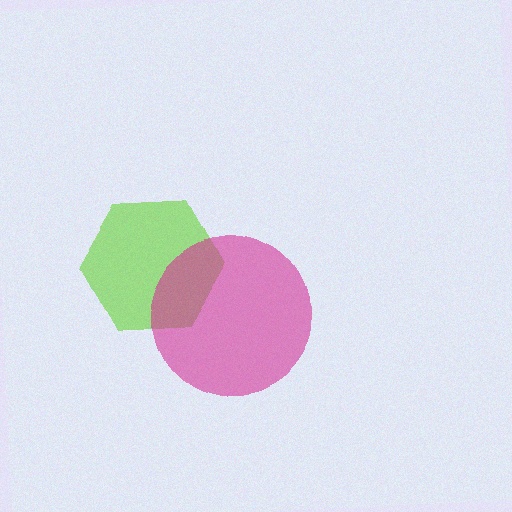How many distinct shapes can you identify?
There are 2 distinct shapes: a lime hexagon, a magenta circle.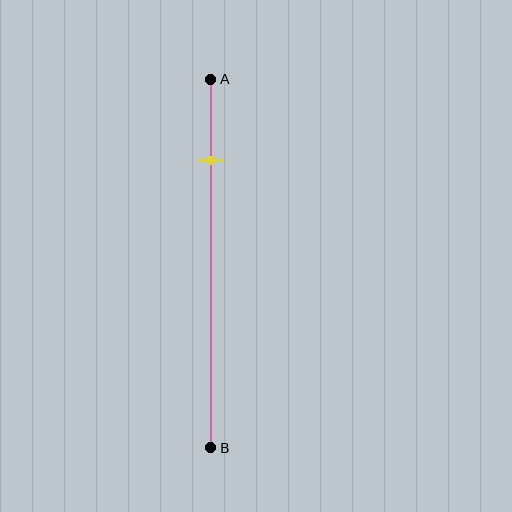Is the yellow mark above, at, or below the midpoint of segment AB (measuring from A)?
The yellow mark is above the midpoint of segment AB.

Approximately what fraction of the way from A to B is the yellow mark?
The yellow mark is approximately 20% of the way from A to B.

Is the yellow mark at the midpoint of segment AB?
No, the mark is at about 20% from A, not at the 50% midpoint.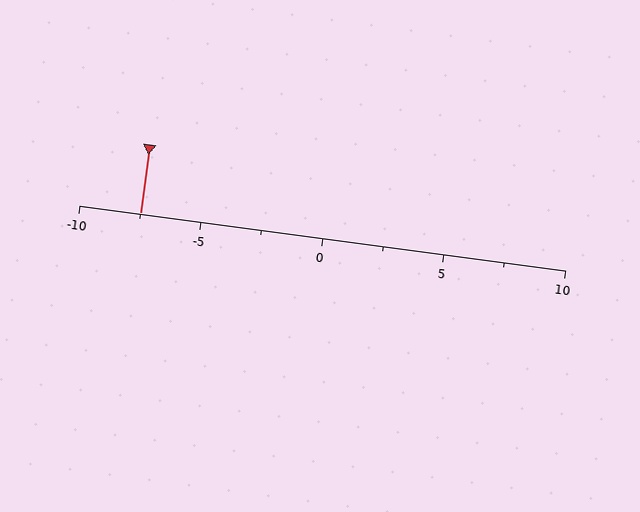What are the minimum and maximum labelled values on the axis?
The axis runs from -10 to 10.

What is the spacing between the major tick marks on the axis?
The major ticks are spaced 5 apart.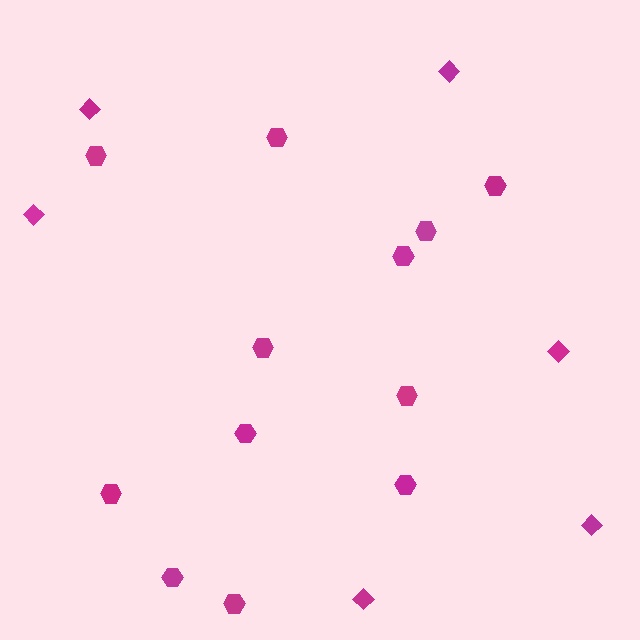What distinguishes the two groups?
There are 2 groups: one group of diamonds (6) and one group of hexagons (12).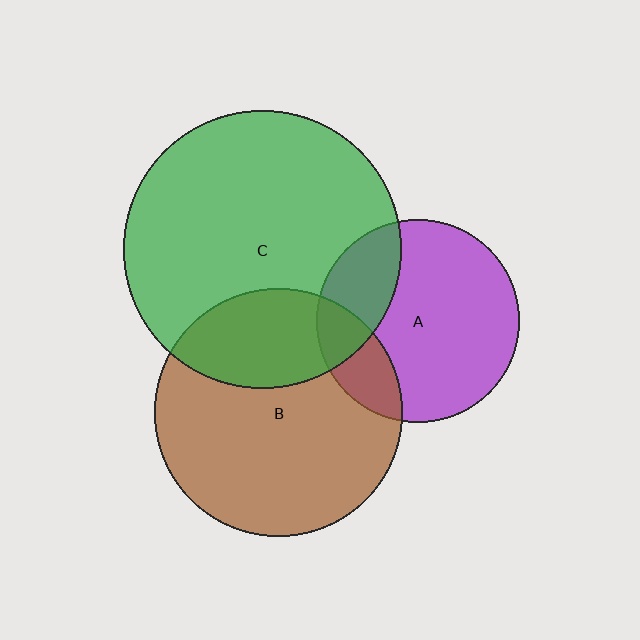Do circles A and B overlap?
Yes.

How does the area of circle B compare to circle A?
Approximately 1.5 times.